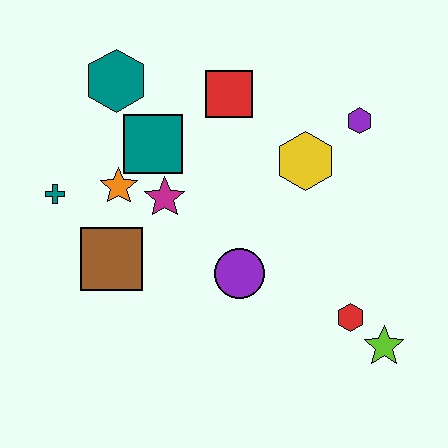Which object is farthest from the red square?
The lime star is farthest from the red square.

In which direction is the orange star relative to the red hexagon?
The orange star is to the left of the red hexagon.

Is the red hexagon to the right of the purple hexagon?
No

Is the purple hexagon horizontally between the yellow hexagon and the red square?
No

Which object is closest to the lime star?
The red hexagon is closest to the lime star.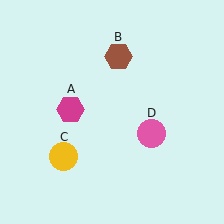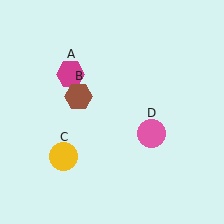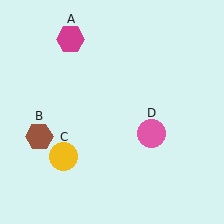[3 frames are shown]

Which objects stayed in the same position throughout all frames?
Yellow circle (object C) and pink circle (object D) remained stationary.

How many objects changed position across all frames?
2 objects changed position: magenta hexagon (object A), brown hexagon (object B).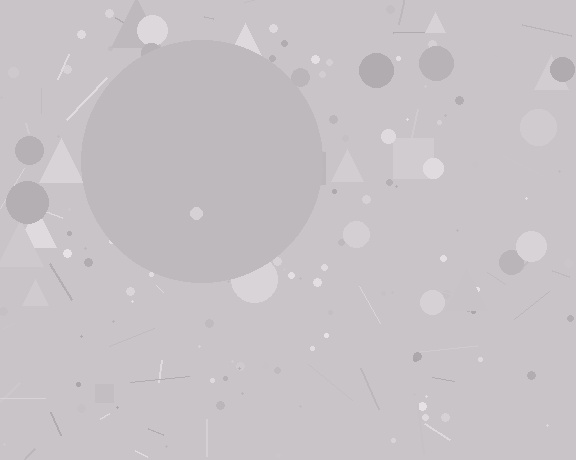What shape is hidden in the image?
A circle is hidden in the image.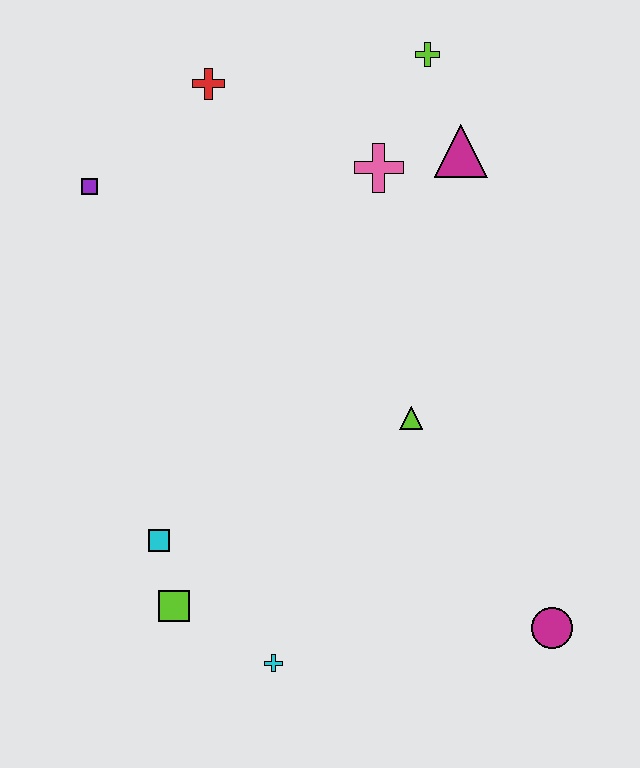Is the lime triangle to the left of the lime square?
No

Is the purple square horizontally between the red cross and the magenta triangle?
No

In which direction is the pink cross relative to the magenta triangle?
The pink cross is to the left of the magenta triangle.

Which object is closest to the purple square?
The red cross is closest to the purple square.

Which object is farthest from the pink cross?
The cyan cross is farthest from the pink cross.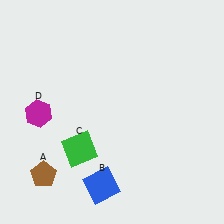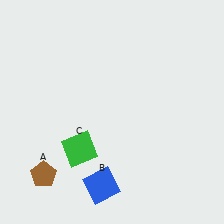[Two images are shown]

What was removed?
The magenta hexagon (D) was removed in Image 2.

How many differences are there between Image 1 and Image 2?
There is 1 difference between the two images.